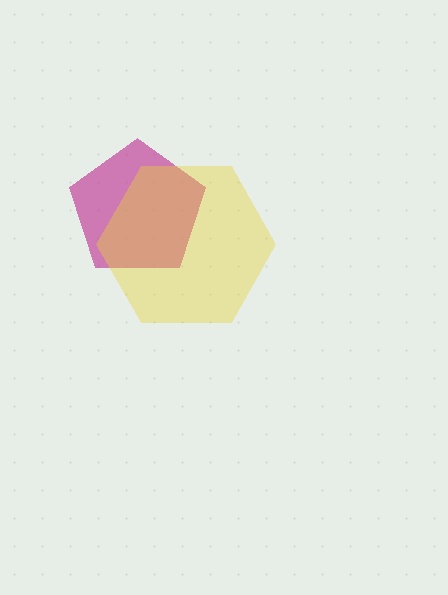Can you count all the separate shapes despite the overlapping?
Yes, there are 2 separate shapes.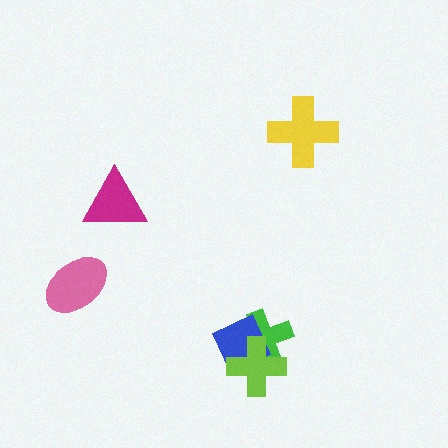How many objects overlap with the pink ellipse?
0 objects overlap with the pink ellipse.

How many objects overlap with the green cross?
2 objects overlap with the green cross.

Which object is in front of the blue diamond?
The lime cross is in front of the blue diamond.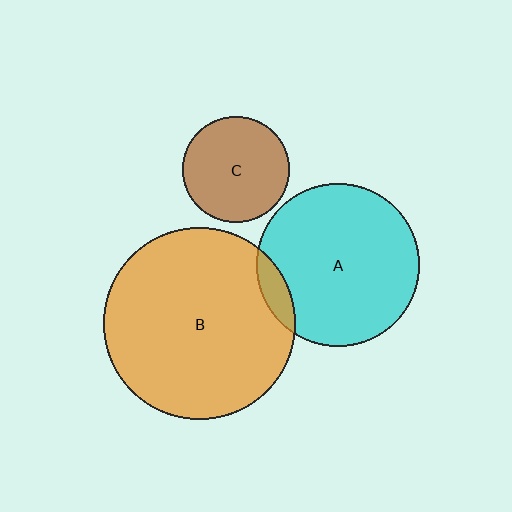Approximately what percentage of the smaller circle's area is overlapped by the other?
Approximately 10%.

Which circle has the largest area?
Circle B (orange).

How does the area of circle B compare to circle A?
Approximately 1.4 times.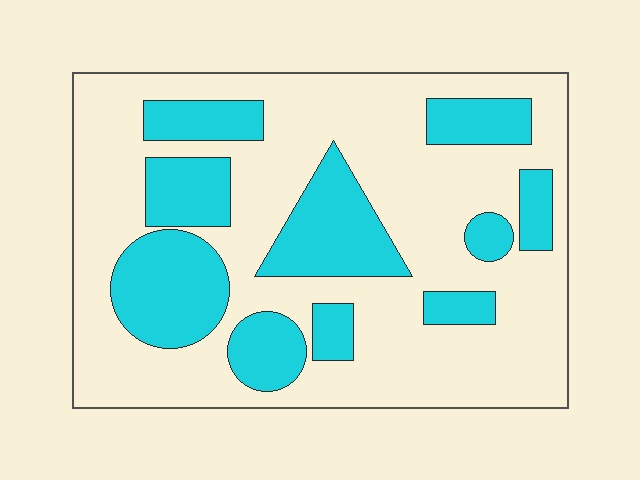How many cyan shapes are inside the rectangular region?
10.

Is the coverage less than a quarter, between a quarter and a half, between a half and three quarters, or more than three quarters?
Between a quarter and a half.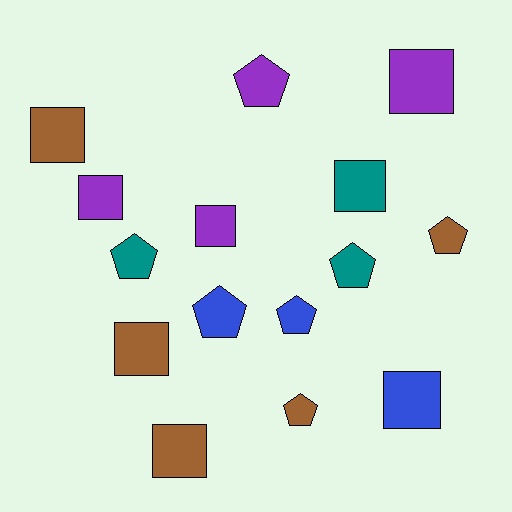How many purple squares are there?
There are 3 purple squares.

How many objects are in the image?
There are 15 objects.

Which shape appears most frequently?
Square, with 8 objects.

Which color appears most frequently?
Brown, with 5 objects.